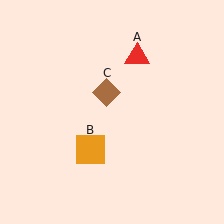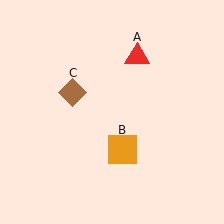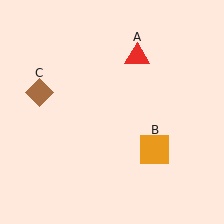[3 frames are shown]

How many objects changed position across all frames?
2 objects changed position: orange square (object B), brown diamond (object C).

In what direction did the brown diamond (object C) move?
The brown diamond (object C) moved left.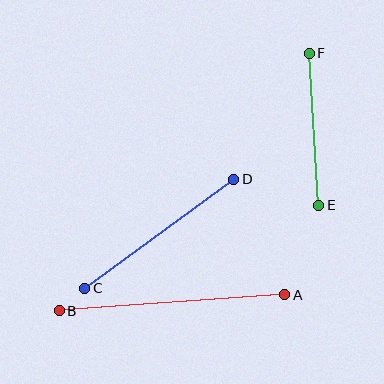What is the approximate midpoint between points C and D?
The midpoint is at approximately (159, 234) pixels.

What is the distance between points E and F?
The distance is approximately 153 pixels.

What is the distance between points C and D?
The distance is approximately 185 pixels.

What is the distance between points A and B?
The distance is approximately 226 pixels.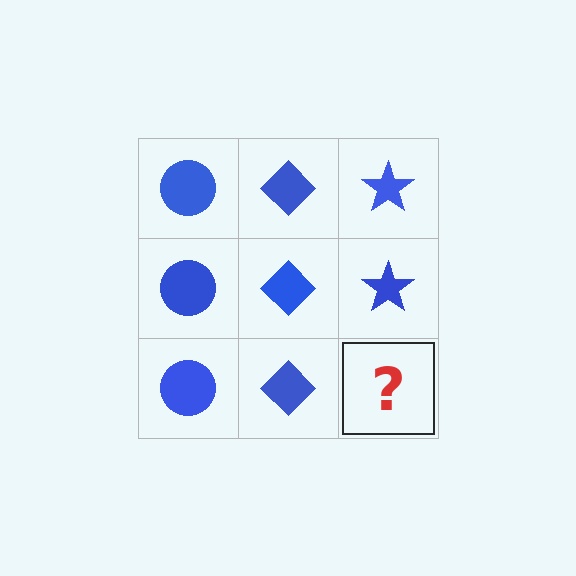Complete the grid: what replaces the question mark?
The question mark should be replaced with a blue star.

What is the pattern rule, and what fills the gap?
The rule is that each column has a consistent shape. The gap should be filled with a blue star.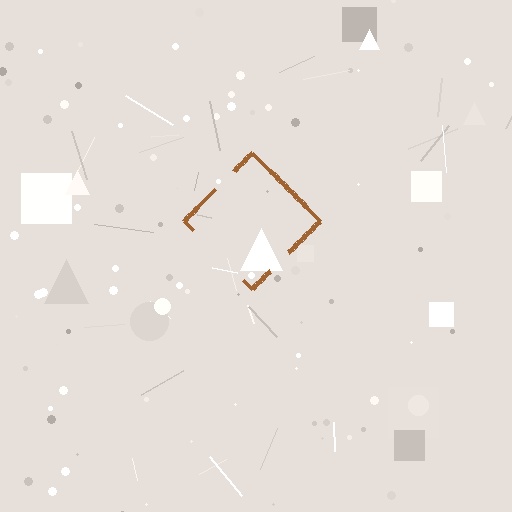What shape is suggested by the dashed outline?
The dashed outline suggests a diamond.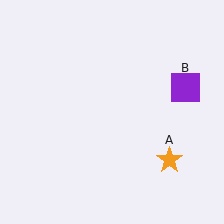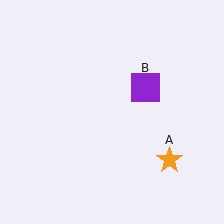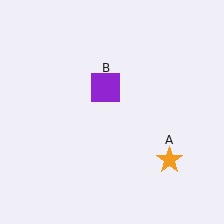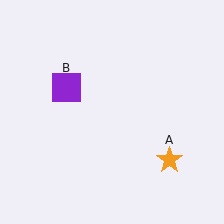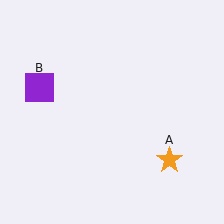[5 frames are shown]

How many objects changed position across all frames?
1 object changed position: purple square (object B).